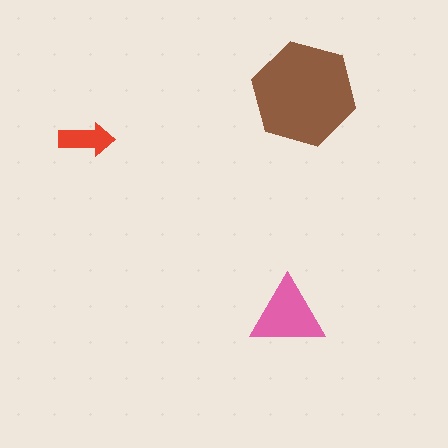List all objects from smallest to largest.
The red arrow, the pink triangle, the brown hexagon.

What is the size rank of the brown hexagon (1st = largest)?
1st.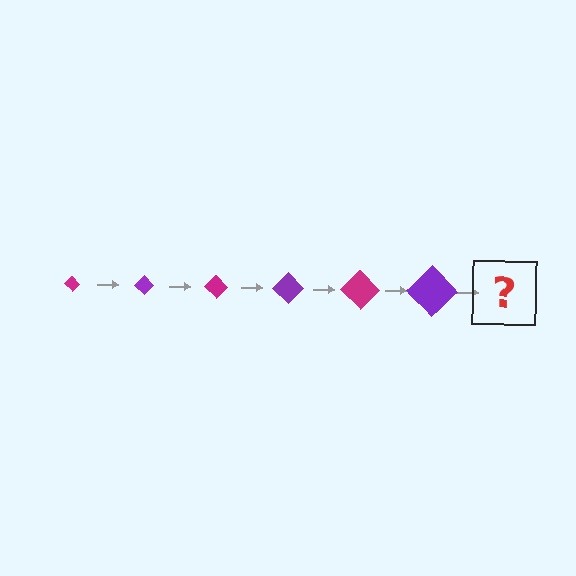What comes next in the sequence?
The next element should be a magenta diamond, larger than the previous one.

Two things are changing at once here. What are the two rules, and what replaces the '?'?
The two rules are that the diamond grows larger each step and the color cycles through magenta and purple. The '?' should be a magenta diamond, larger than the previous one.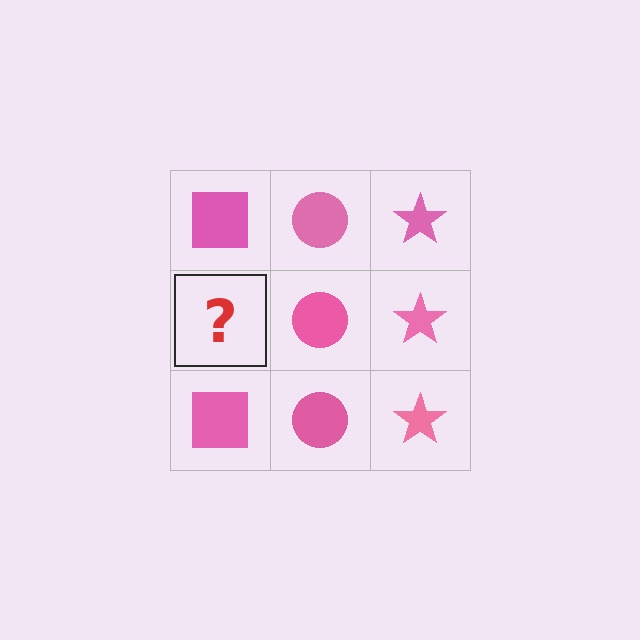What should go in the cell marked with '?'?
The missing cell should contain a pink square.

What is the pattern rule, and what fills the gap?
The rule is that each column has a consistent shape. The gap should be filled with a pink square.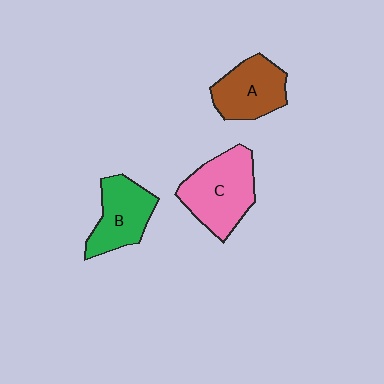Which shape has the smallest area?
Shape B (green).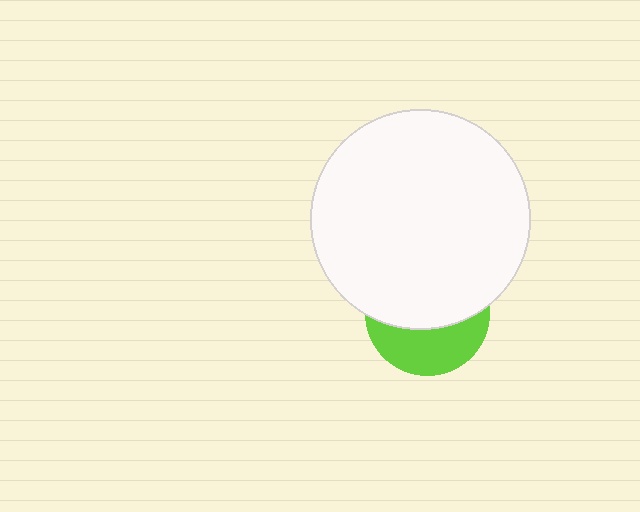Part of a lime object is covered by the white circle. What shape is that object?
It is a circle.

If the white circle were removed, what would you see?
You would see the complete lime circle.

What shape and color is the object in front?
The object in front is a white circle.